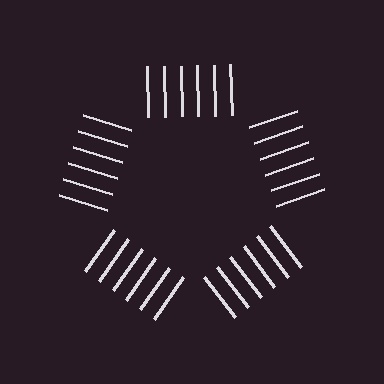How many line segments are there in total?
30 — 6 along each of the 5 edges.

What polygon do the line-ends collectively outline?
An illusory pentagon — the line segments terminate on its edges but no continuous stroke is drawn.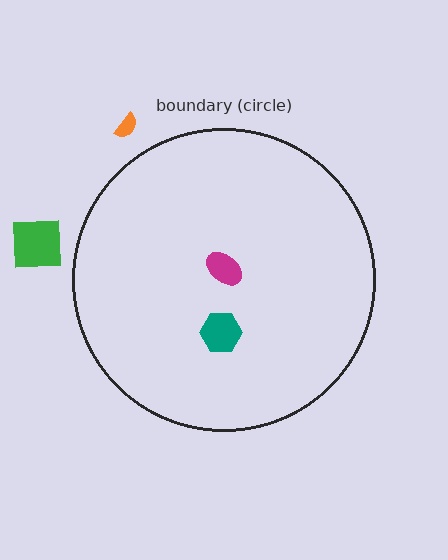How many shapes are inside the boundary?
2 inside, 2 outside.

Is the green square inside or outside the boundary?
Outside.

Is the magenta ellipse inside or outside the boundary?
Inside.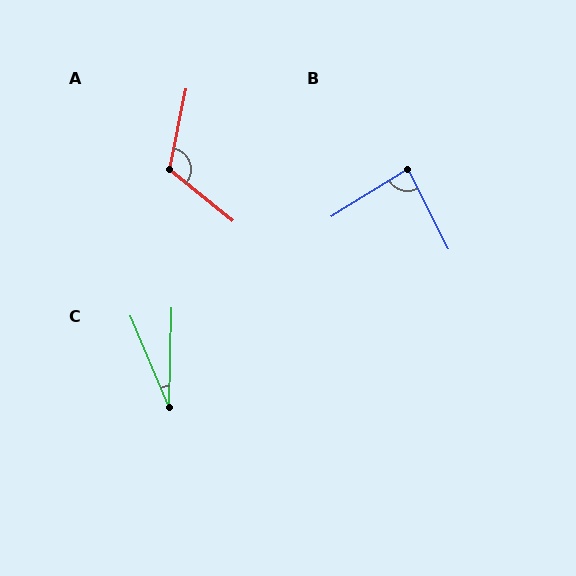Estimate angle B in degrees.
Approximately 85 degrees.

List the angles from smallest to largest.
C (24°), B (85°), A (118°).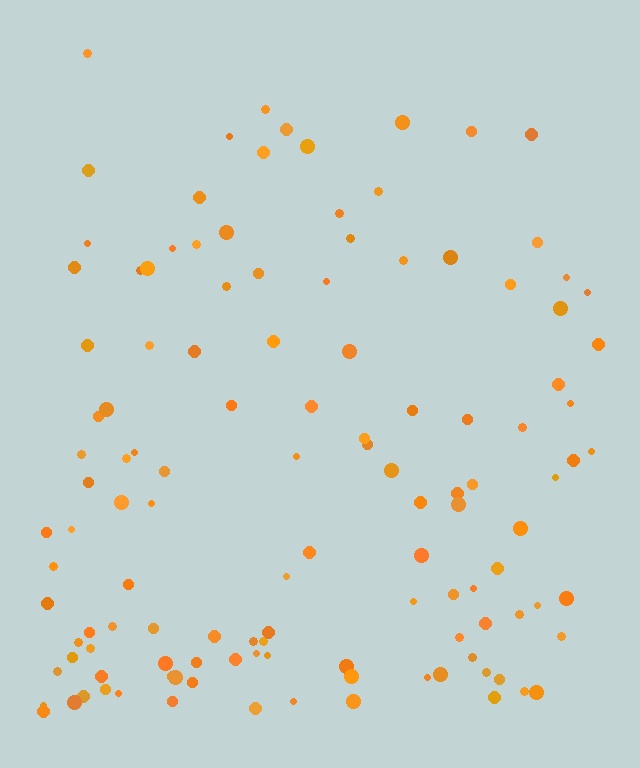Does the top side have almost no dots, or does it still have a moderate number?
Still a moderate number, just noticeably fewer than the bottom.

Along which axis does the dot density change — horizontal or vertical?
Vertical.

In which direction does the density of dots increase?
From top to bottom, with the bottom side densest.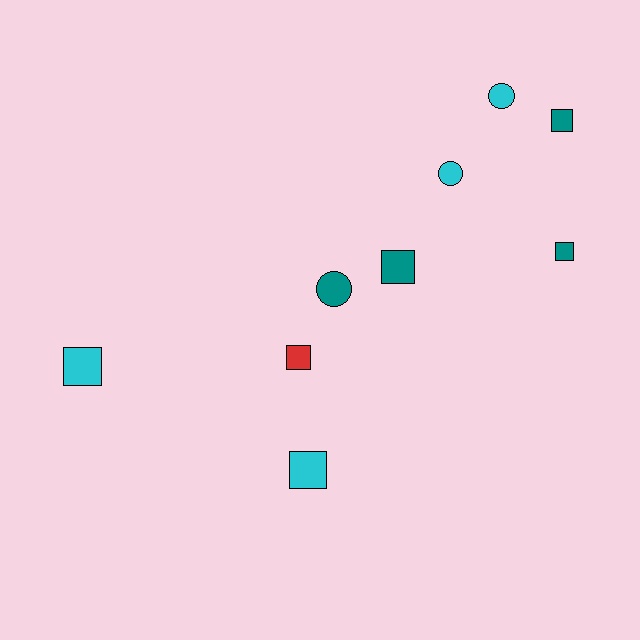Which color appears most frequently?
Teal, with 4 objects.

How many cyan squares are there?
There are 2 cyan squares.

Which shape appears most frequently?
Square, with 6 objects.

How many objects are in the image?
There are 9 objects.